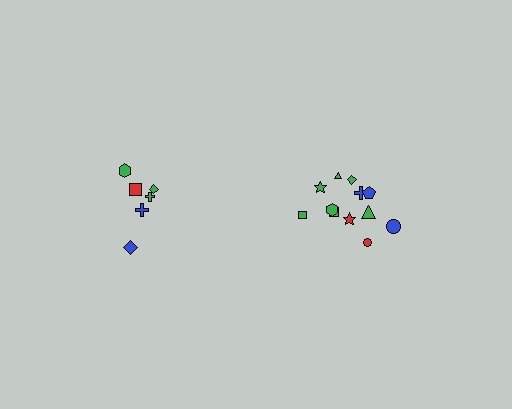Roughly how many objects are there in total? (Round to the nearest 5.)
Roughly 20 objects in total.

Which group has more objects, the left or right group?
The right group.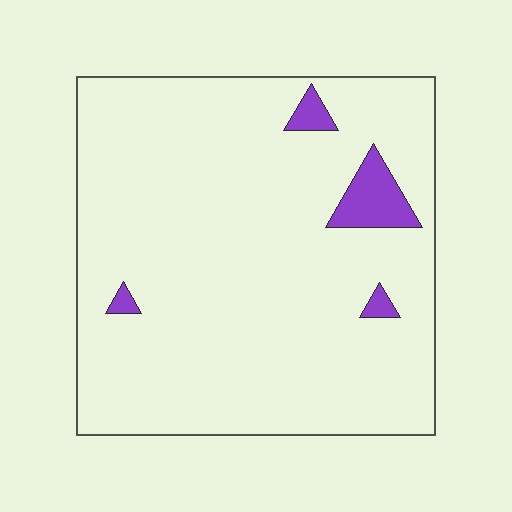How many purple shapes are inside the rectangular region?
4.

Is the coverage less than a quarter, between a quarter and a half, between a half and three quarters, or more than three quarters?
Less than a quarter.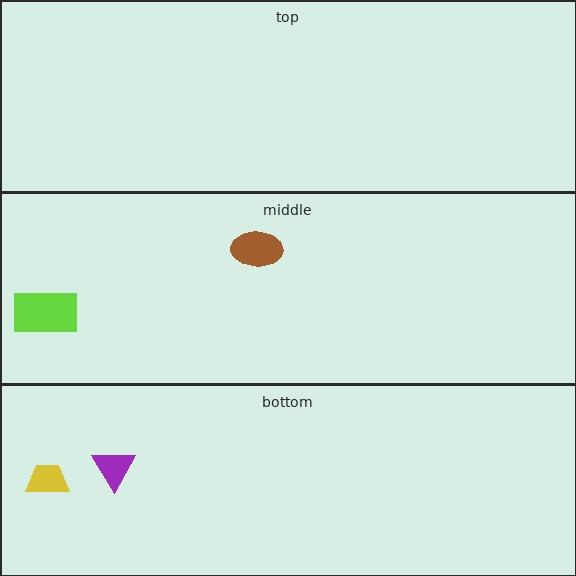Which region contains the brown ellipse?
The middle region.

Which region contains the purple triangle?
The bottom region.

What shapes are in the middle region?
The lime rectangle, the brown ellipse.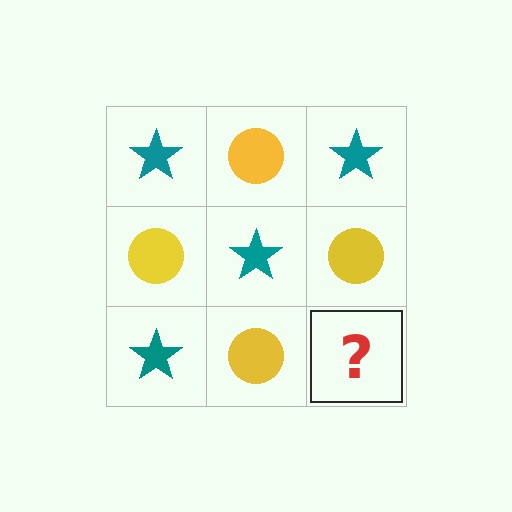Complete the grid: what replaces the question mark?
The question mark should be replaced with a teal star.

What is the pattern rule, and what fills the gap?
The rule is that it alternates teal star and yellow circle in a checkerboard pattern. The gap should be filled with a teal star.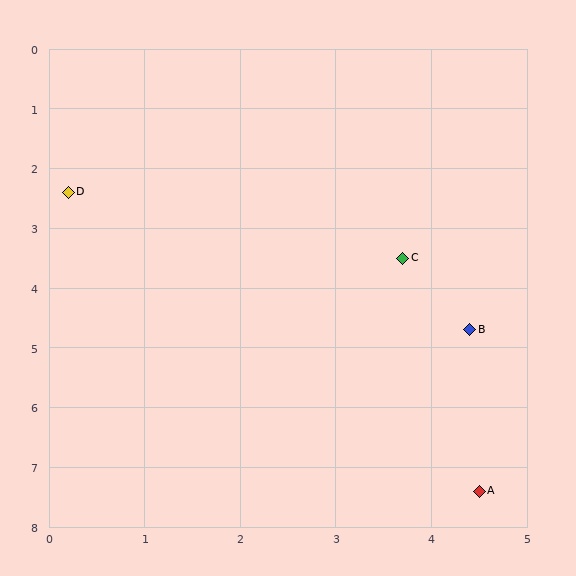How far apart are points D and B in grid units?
Points D and B are about 4.8 grid units apart.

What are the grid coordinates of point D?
Point D is at approximately (0.2, 2.4).